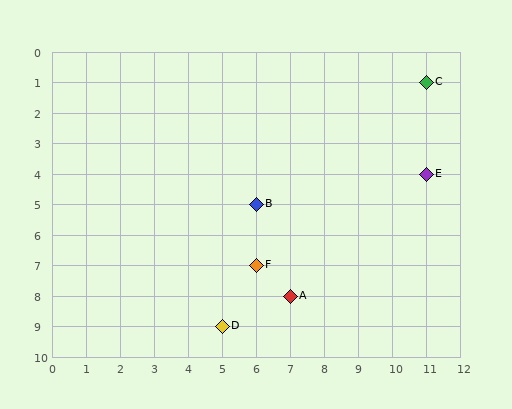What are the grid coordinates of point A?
Point A is at grid coordinates (7, 8).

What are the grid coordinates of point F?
Point F is at grid coordinates (6, 7).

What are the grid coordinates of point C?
Point C is at grid coordinates (11, 1).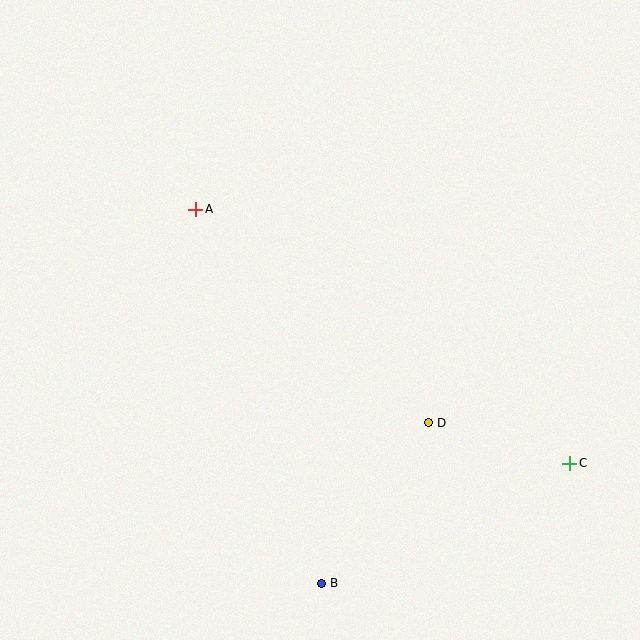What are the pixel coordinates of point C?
Point C is at (570, 463).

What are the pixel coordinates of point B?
Point B is at (321, 583).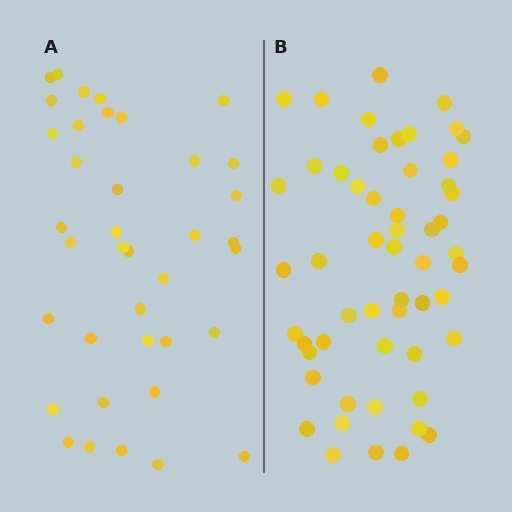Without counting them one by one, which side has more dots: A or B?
Region B (the right region) has more dots.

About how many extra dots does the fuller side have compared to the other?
Region B has approximately 15 more dots than region A.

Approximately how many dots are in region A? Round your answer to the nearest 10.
About 40 dots. (The exact count is 38, which rounds to 40.)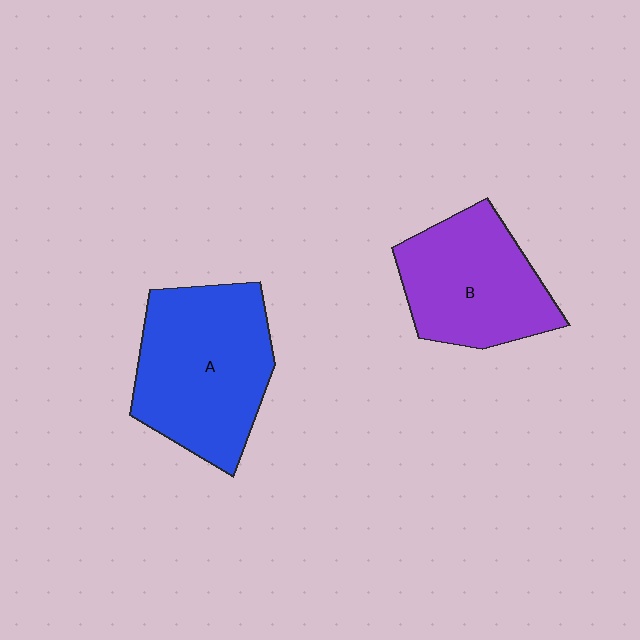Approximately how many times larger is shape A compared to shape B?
Approximately 1.2 times.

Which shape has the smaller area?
Shape B (purple).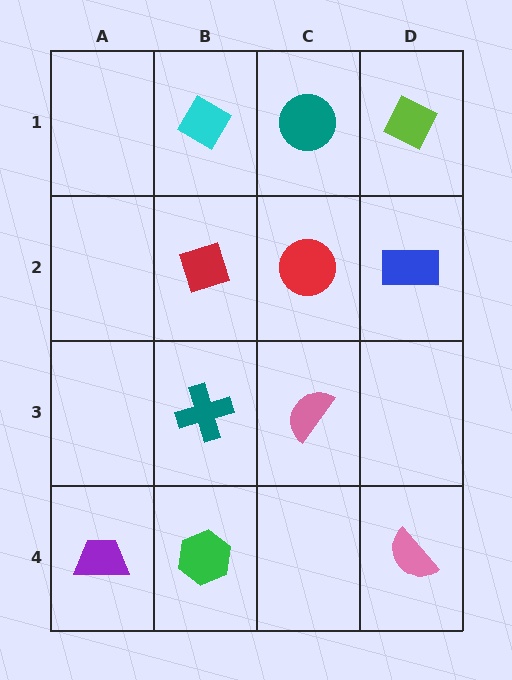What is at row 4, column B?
A green hexagon.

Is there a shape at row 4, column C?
No, that cell is empty.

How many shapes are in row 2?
3 shapes.